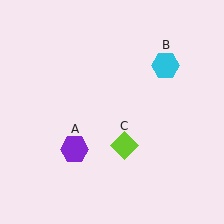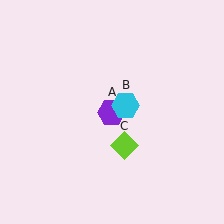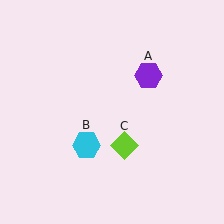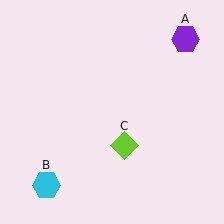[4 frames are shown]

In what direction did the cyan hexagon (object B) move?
The cyan hexagon (object B) moved down and to the left.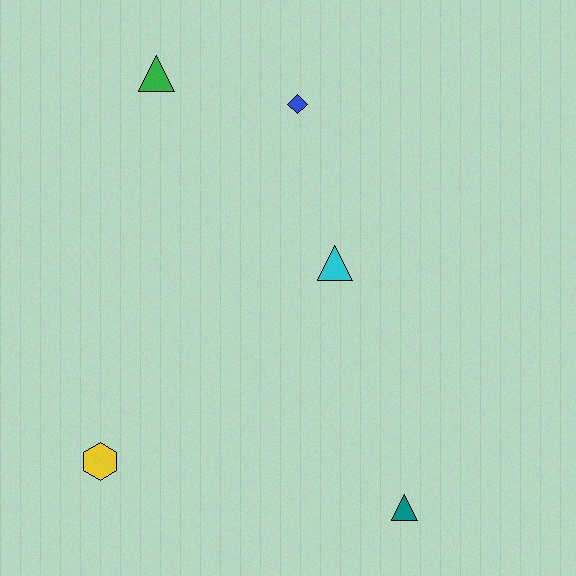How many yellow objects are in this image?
There is 1 yellow object.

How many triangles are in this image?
There are 3 triangles.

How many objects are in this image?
There are 5 objects.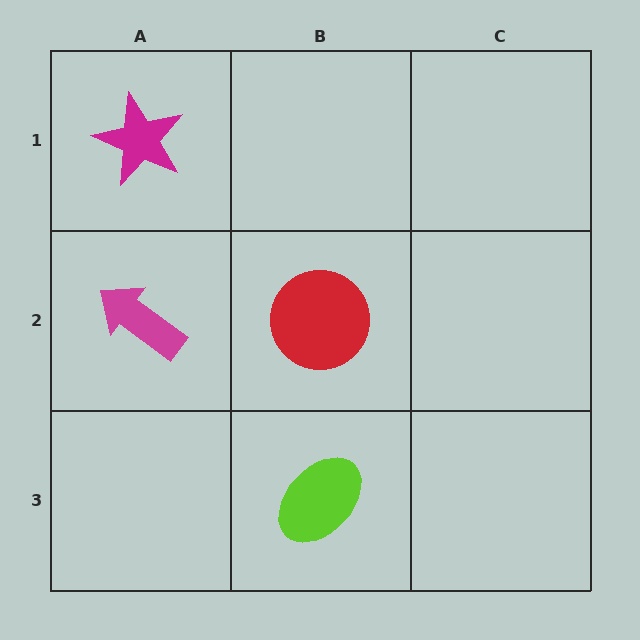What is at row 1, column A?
A magenta star.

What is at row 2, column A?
A magenta arrow.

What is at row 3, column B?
A lime ellipse.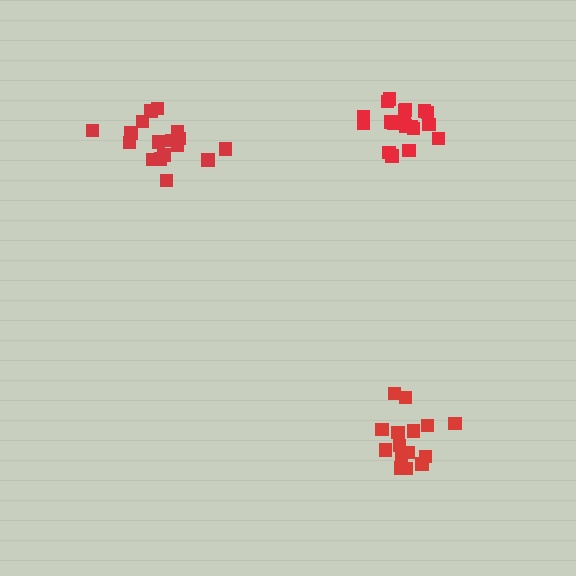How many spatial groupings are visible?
There are 3 spatial groupings.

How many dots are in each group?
Group 1: 19 dots, Group 2: 15 dots, Group 3: 17 dots (51 total).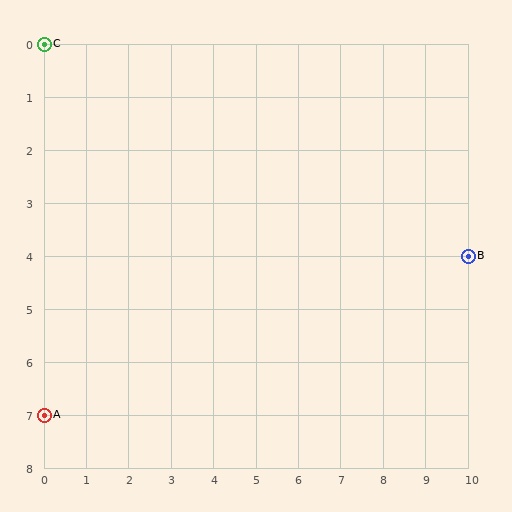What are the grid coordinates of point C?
Point C is at grid coordinates (0, 0).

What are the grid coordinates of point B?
Point B is at grid coordinates (10, 4).